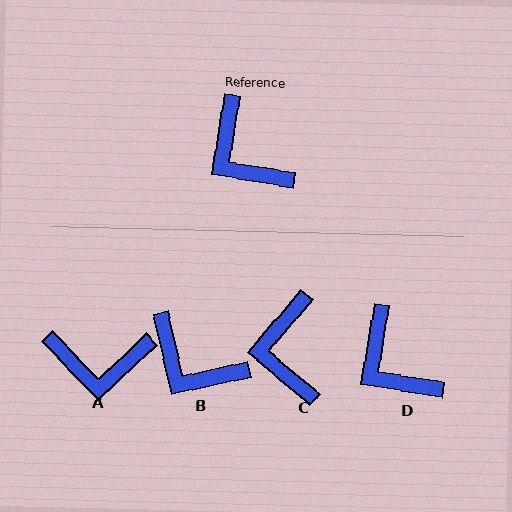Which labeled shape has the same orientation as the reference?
D.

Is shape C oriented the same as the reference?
No, it is off by about 31 degrees.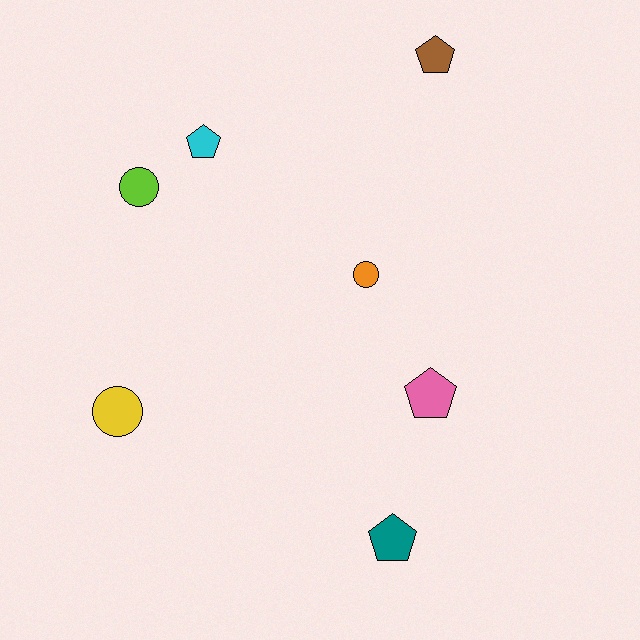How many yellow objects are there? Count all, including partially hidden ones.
There is 1 yellow object.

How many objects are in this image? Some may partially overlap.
There are 7 objects.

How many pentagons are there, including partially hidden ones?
There are 4 pentagons.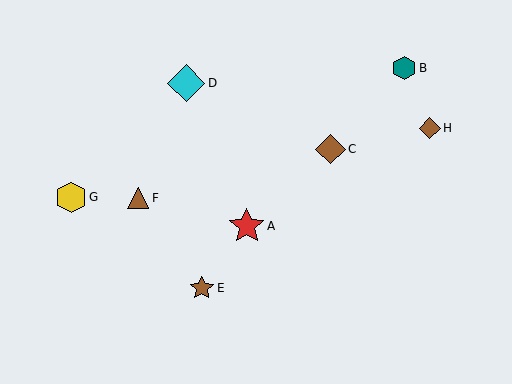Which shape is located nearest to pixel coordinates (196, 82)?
The cyan diamond (labeled D) at (186, 83) is nearest to that location.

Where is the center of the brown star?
The center of the brown star is at (202, 288).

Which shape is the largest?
The cyan diamond (labeled D) is the largest.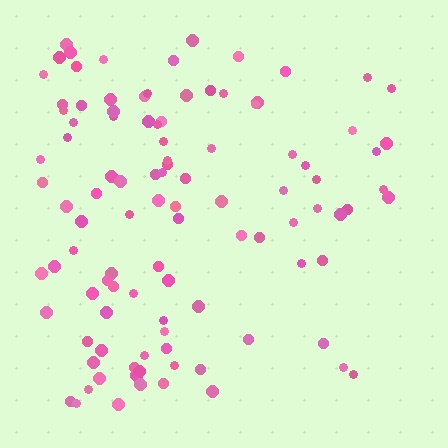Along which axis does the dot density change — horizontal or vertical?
Horizontal.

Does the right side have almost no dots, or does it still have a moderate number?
Still a moderate number, just noticeably fewer than the left.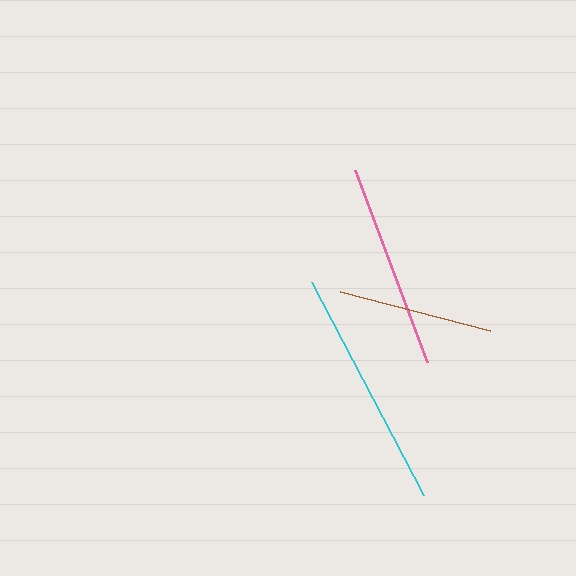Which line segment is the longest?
The cyan line is the longest at approximately 241 pixels.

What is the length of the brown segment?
The brown segment is approximately 155 pixels long.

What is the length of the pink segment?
The pink segment is approximately 205 pixels long.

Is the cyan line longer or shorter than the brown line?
The cyan line is longer than the brown line.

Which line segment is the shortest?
The brown line is the shortest at approximately 155 pixels.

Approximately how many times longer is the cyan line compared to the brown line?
The cyan line is approximately 1.5 times the length of the brown line.